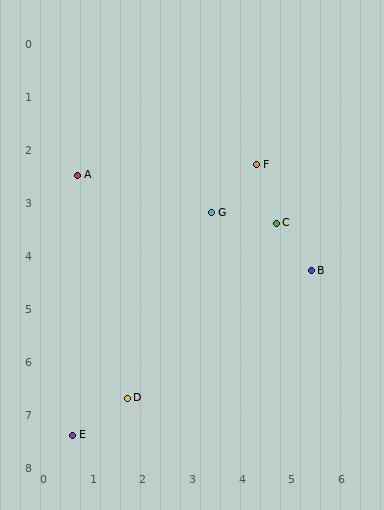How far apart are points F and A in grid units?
Points F and A are about 3.6 grid units apart.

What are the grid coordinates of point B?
Point B is at approximately (5.4, 4.3).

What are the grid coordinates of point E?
Point E is at approximately (0.6, 7.4).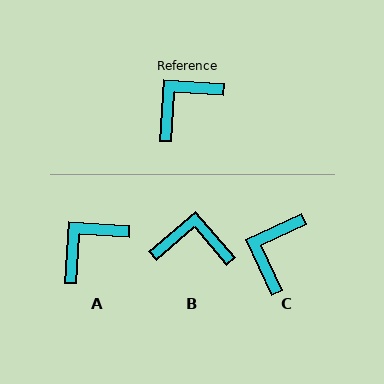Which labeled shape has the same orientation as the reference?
A.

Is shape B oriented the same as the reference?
No, it is off by about 46 degrees.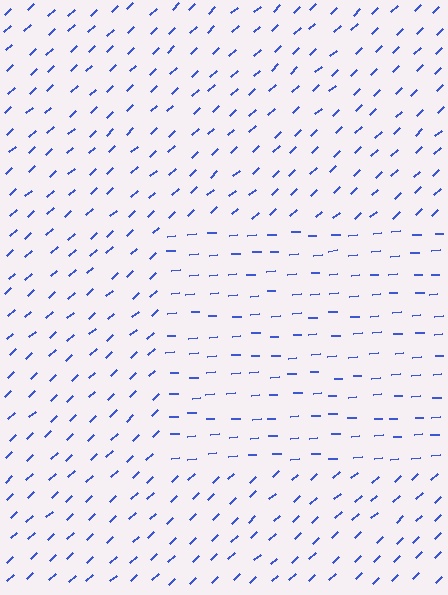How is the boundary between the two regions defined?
The boundary is defined purely by a change in line orientation (approximately 38 degrees difference). All lines are the same color and thickness.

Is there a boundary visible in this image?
Yes, there is a texture boundary formed by a change in line orientation.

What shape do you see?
I see a rectangle.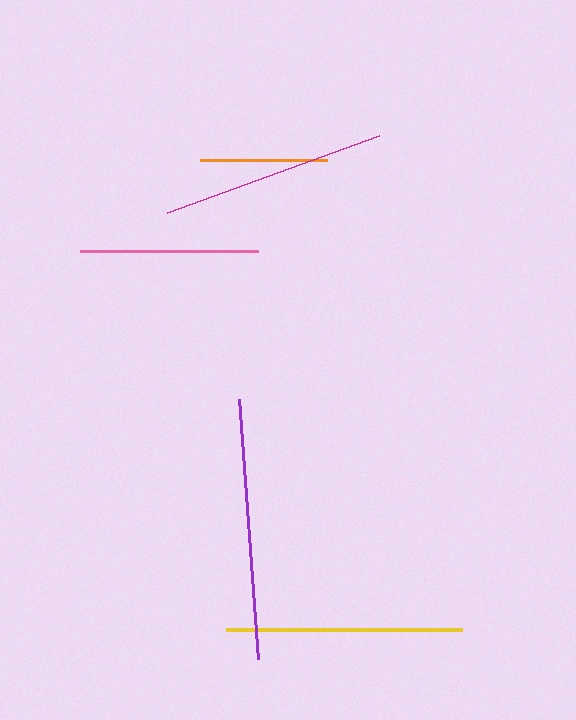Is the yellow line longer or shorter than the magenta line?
The yellow line is longer than the magenta line.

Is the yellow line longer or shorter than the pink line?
The yellow line is longer than the pink line.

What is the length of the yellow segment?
The yellow segment is approximately 237 pixels long.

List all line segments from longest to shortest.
From longest to shortest: purple, yellow, magenta, pink, orange.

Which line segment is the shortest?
The orange line is the shortest at approximately 128 pixels.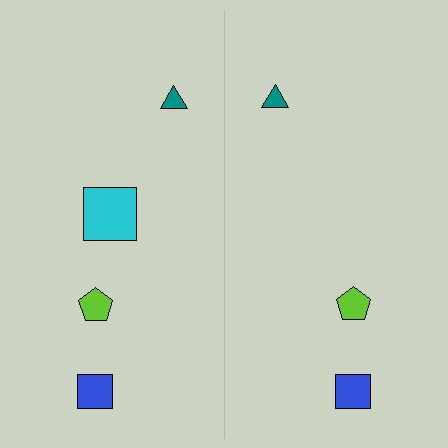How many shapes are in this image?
There are 7 shapes in this image.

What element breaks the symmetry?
A cyan square is missing from the right side.